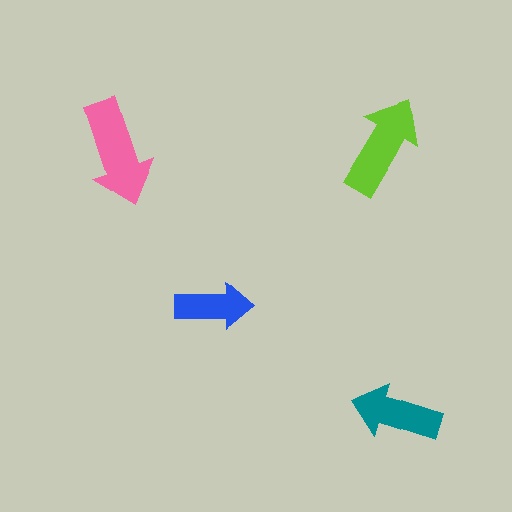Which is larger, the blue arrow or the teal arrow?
The teal one.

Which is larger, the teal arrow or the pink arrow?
The pink one.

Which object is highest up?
The lime arrow is topmost.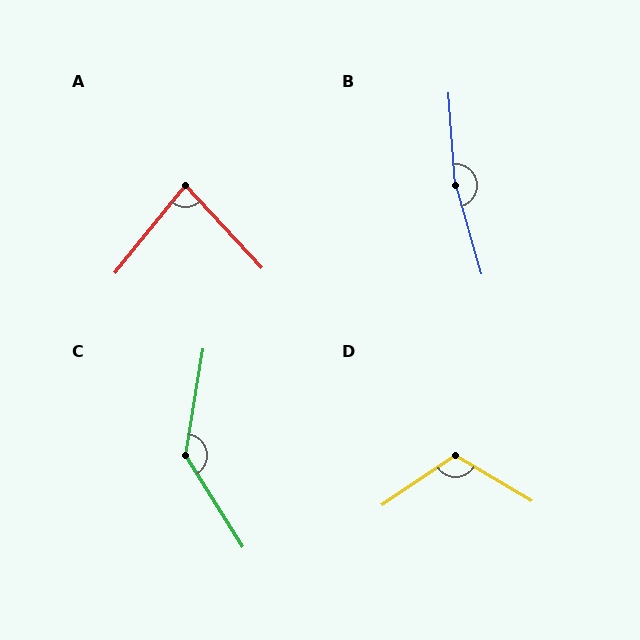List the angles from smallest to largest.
A (81°), D (115°), C (139°), B (168°).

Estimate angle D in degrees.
Approximately 115 degrees.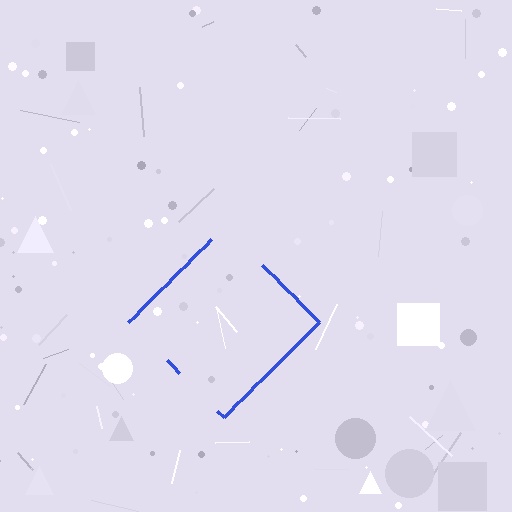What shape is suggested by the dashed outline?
The dashed outline suggests a diamond.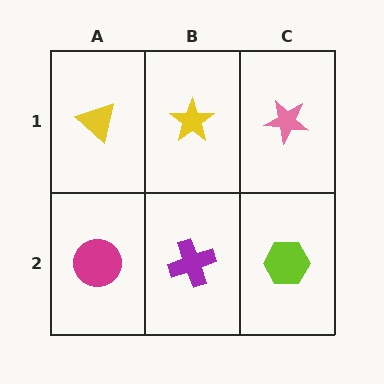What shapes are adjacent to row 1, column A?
A magenta circle (row 2, column A), a yellow star (row 1, column B).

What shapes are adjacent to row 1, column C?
A lime hexagon (row 2, column C), a yellow star (row 1, column B).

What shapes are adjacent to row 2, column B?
A yellow star (row 1, column B), a magenta circle (row 2, column A), a lime hexagon (row 2, column C).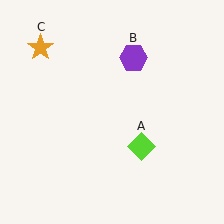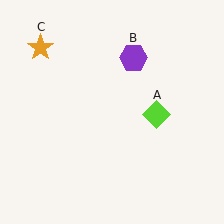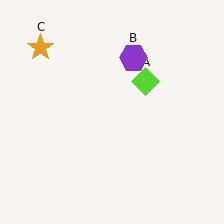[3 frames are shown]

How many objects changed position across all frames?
1 object changed position: lime diamond (object A).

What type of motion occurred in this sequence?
The lime diamond (object A) rotated counterclockwise around the center of the scene.